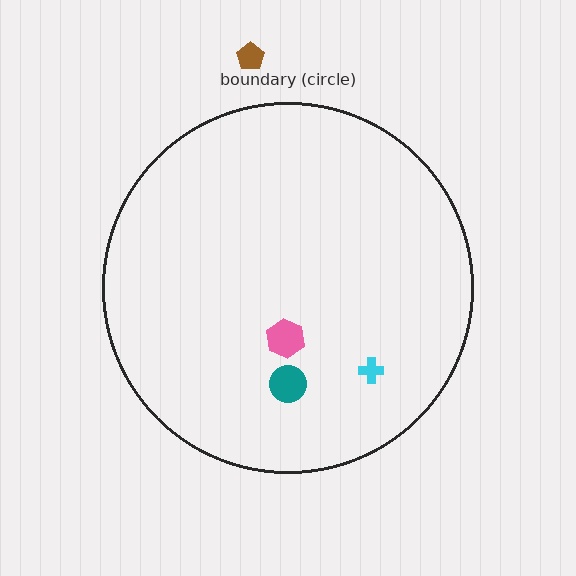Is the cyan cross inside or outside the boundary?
Inside.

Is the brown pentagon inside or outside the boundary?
Outside.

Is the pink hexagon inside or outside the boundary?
Inside.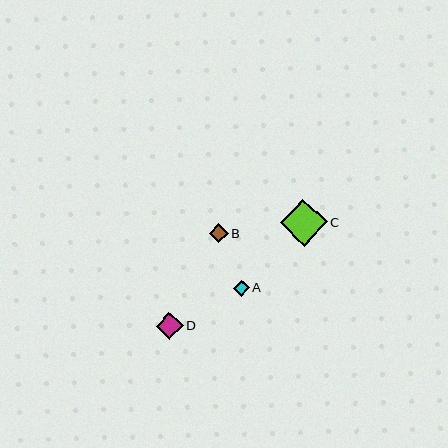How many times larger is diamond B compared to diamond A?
Diamond B is approximately 1.2 times the size of diamond A.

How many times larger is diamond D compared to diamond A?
Diamond D is approximately 1.7 times the size of diamond A.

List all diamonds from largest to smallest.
From largest to smallest: C, D, B, A.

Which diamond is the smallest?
Diamond A is the smallest with a size of approximately 16 pixels.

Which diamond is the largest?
Diamond C is the largest with a size of approximately 47 pixels.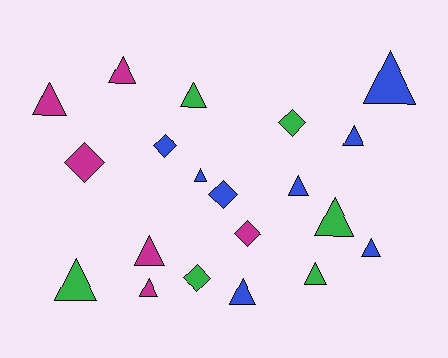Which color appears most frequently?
Blue, with 8 objects.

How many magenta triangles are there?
There are 4 magenta triangles.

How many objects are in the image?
There are 20 objects.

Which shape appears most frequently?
Triangle, with 14 objects.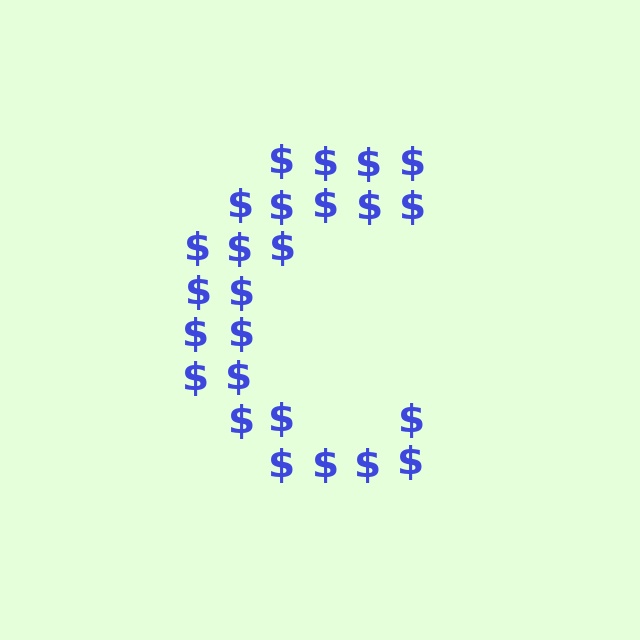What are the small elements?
The small elements are dollar signs.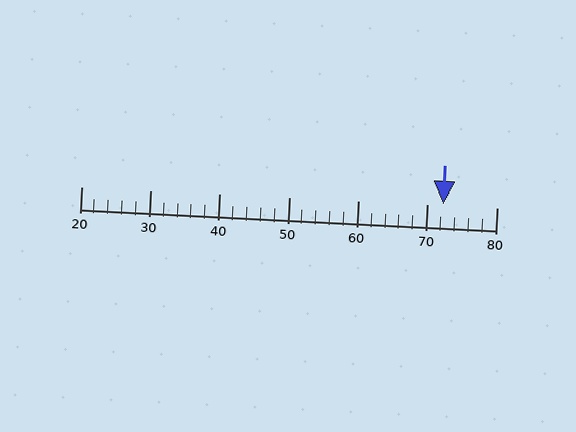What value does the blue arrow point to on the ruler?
The blue arrow points to approximately 72.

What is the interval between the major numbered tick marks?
The major tick marks are spaced 10 units apart.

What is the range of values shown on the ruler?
The ruler shows values from 20 to 80.